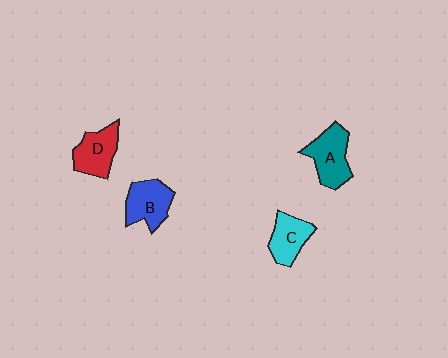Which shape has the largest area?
Shape A (teal).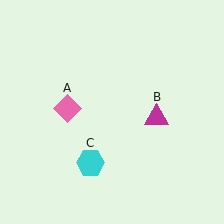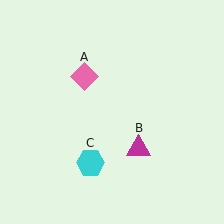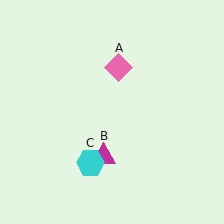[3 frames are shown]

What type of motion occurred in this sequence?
The pink diamond (object A), magenta triangle (object B) rotated clockwise around the center of the scene.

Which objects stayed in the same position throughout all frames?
Cyan hexagon (object C) remained stationary.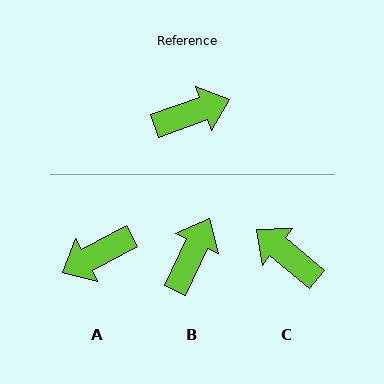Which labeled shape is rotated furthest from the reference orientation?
A, about 172 degrees away.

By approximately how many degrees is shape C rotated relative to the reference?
Approximately 120 degrees counter-clockwise.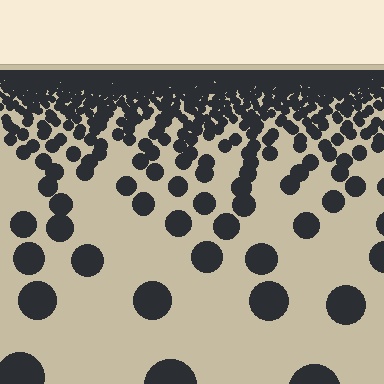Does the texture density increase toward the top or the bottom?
Density increases toward the top.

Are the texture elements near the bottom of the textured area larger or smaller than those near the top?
Larger. Near the bottom, elements are closer to the viewer and appear at a bigger on-screen size.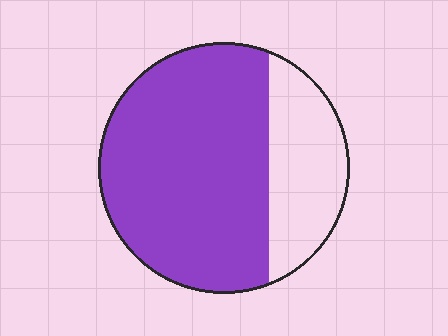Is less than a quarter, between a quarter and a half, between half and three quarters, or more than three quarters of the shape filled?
Between half and three quarters.